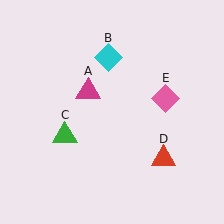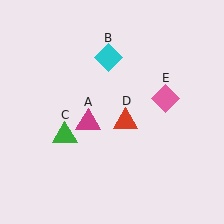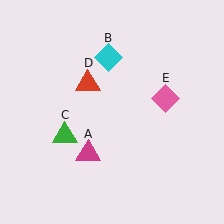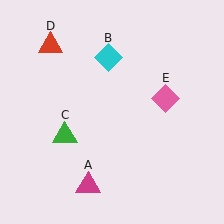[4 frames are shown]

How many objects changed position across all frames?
2 objects changed position: magenta triangle (object A), red triangle (object D).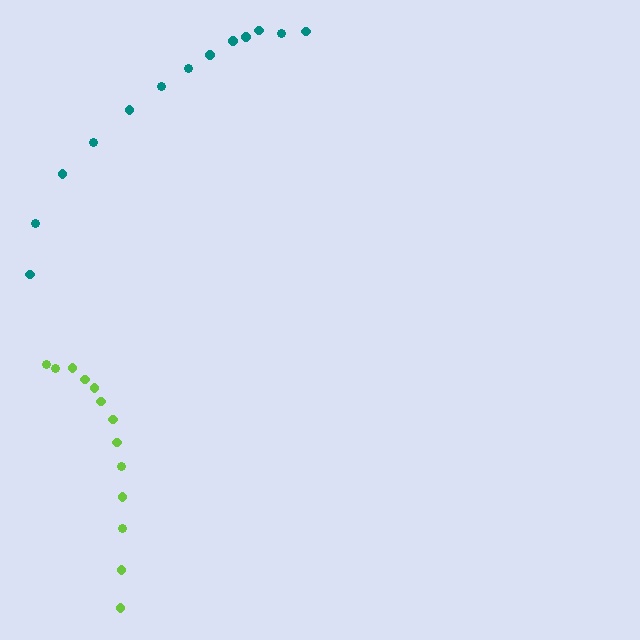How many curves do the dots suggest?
There are 2 distinct paths.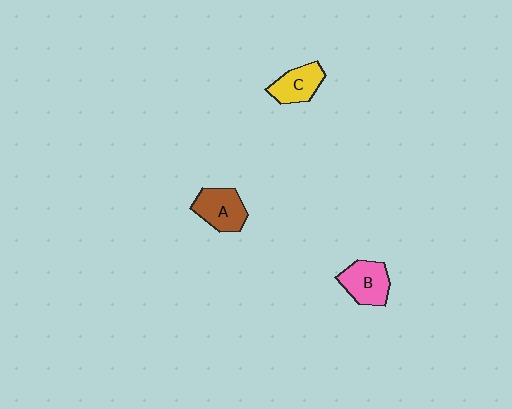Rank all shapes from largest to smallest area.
From largest to smallest: A (brown), B (pink), C (yellow).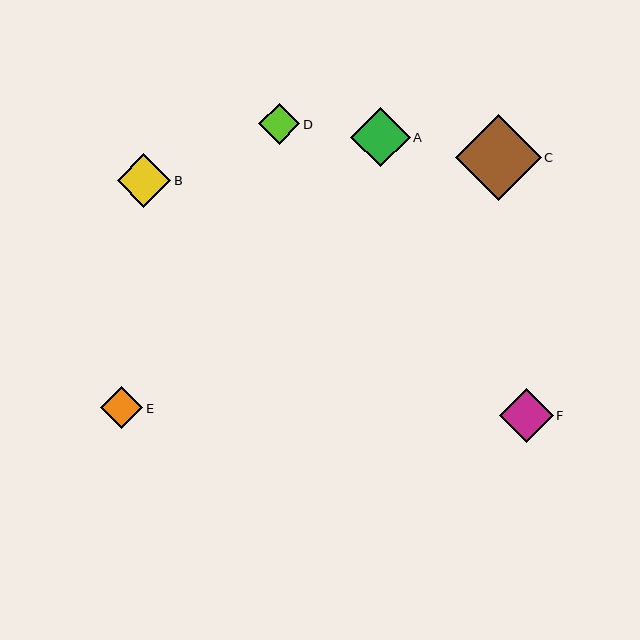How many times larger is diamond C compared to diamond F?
Diamond C is approximately 1.6 times the size of diamond F.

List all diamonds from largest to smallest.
From largest to smallest: C, A, F, B, E, D.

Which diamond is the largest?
Diamond C is the largest with a size of approximately 85 pixels.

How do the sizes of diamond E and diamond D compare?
Diamond E and diamond D are approximately the same size.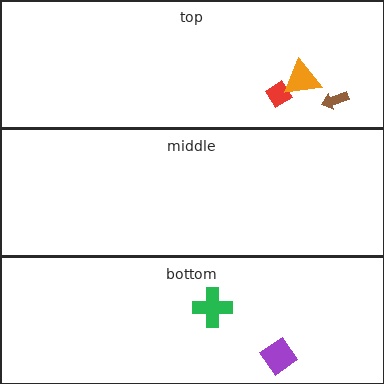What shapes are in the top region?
The brown arrow, the red diamond, the orange triangle.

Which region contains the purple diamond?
The bottom region.